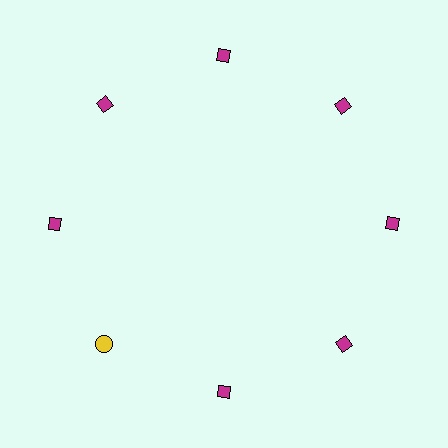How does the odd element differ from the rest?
It differs in both color (yellow instead of magenta) and shape (circle instead of diamond).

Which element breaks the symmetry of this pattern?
The yellow circle at roughly the 8 o'clock position breaks the symmetry. All other shapes are magenta diamonds.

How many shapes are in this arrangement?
There are 8 shapes arranged in a ring pattern.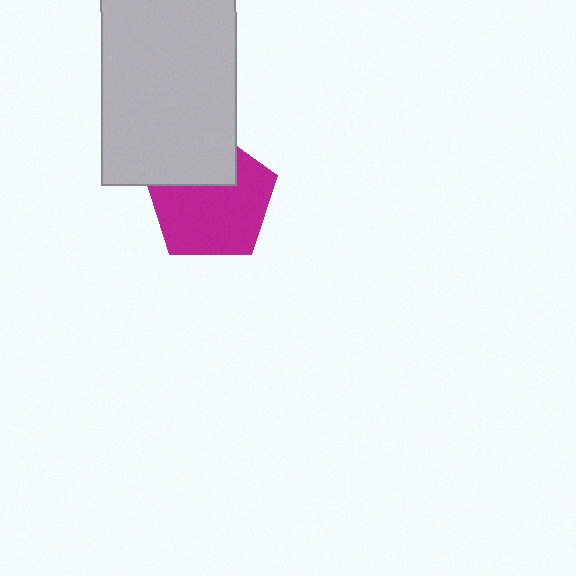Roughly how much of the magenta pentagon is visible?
Most of it is visible (roughly 70%).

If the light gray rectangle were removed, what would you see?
You would see the complete magenta pentagon.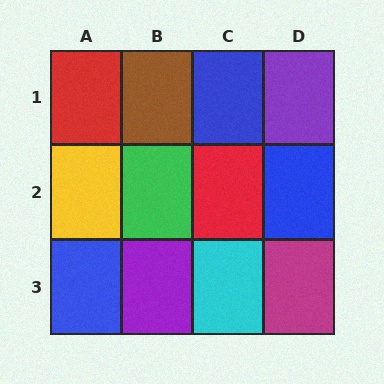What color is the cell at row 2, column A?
Yellow.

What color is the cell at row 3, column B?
Purple.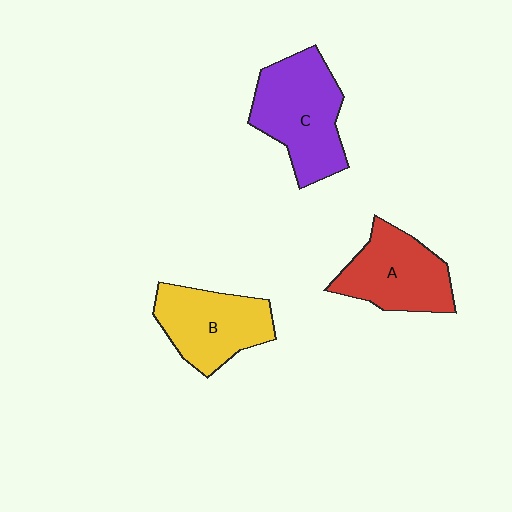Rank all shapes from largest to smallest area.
From largest to smallest: C (purple), B (yellow), A (red).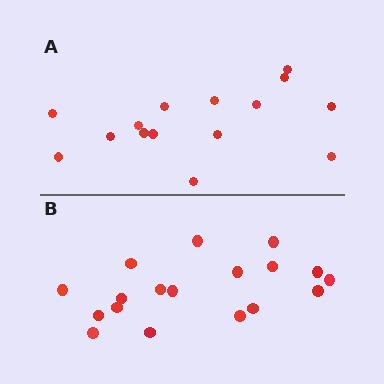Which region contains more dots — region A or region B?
Region B (the bottom region) has more dots.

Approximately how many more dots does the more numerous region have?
Region B has just a few more — roughly 2 or 3 more dots than region A.